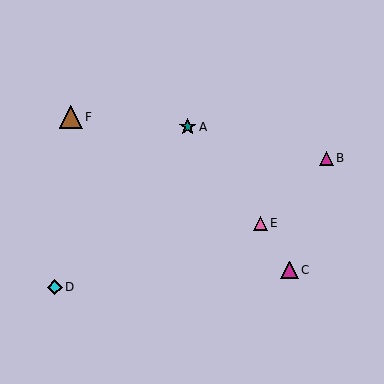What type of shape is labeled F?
Shape F is a brown triangle.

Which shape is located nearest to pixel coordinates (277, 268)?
The magenta triangle (labeled C) at (289, 270) is nearest to that location.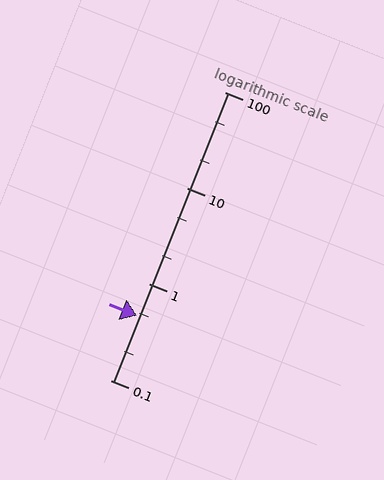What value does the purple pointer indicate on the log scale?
The pointer indicates approximately 0.47.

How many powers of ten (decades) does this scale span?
The scale spans 3 decades, from 0.1 to 100.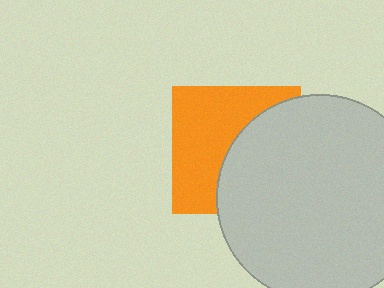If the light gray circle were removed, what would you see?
You would see the complete orange square.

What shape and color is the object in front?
The object in front is a light gray circle.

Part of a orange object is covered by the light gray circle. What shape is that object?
It is a square.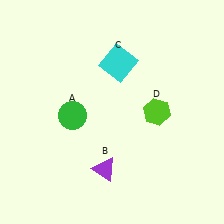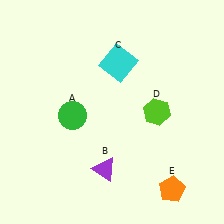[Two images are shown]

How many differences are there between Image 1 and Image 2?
There is 1 difference between the two images.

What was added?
An orange pentagon (E) was added in Image 2.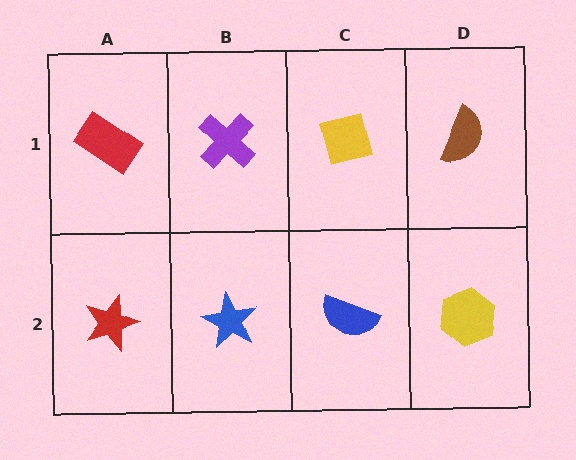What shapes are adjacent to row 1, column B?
A blue star (row 2, column B), a red rectangle (row 1, column A), a yellow square (row 1, column C).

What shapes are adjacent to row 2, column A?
A red rectangle (row 1, column A), a blue star (row 2, column B).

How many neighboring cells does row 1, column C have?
3.